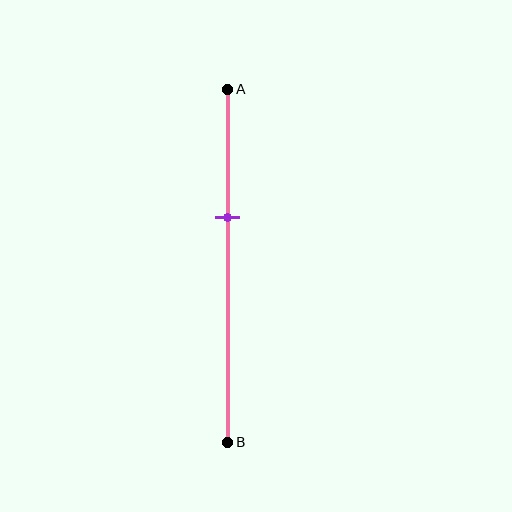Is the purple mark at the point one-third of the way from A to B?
Yes, the mark is approximately at the one-third point.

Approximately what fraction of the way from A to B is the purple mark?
The purple mark is approximately 35% of the way from A to B.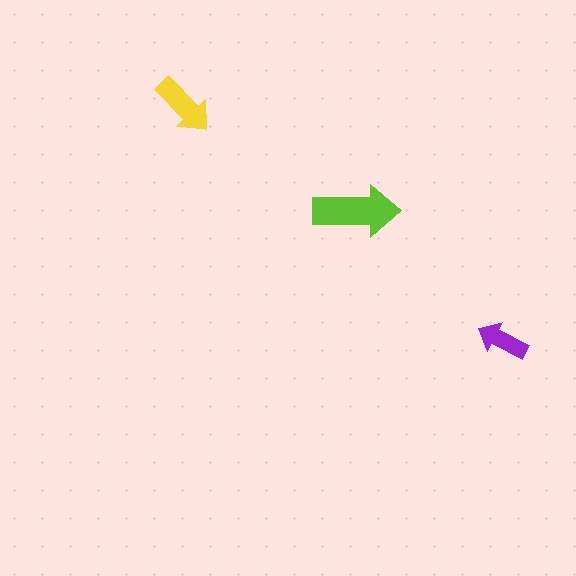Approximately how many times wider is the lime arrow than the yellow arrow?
About 1.5 times wider.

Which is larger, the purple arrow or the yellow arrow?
The yellow one.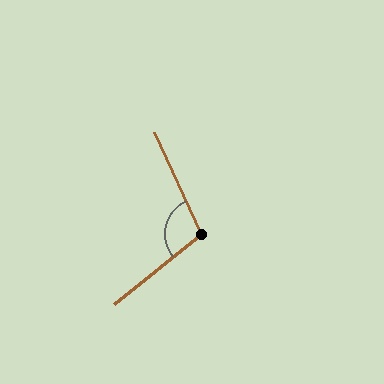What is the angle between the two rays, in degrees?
Approximately 104 degrees.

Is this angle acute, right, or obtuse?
It is obtuse.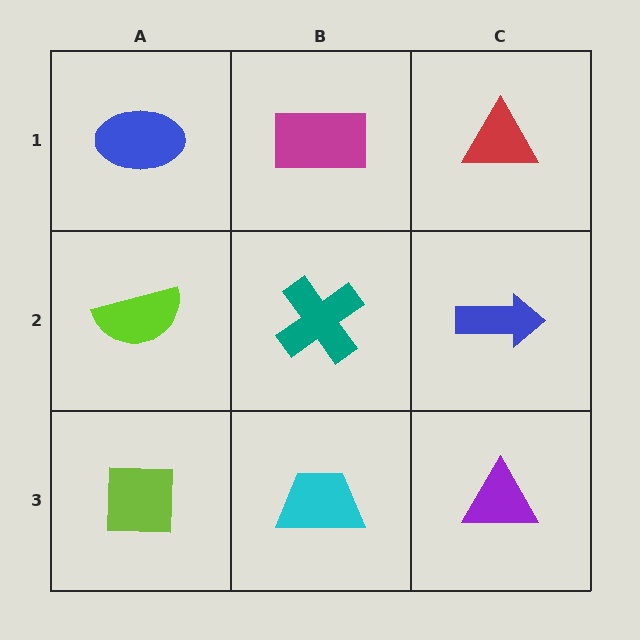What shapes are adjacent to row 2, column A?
A blue ellipse (row 1, column A), a lime square (row 3, column A), a teal cross (row 2, column B).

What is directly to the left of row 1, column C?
A magenta rectangle.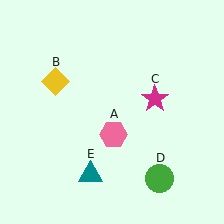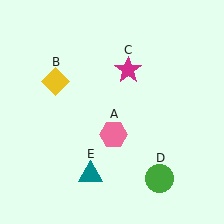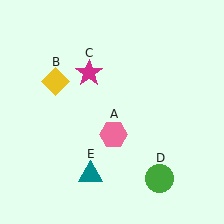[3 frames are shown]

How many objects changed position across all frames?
1 object changed position: magenta star (object C).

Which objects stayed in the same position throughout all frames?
Pink hexagon (object A) and yellow diamond (object B) and green circle (object D) and teal triangle (object E) remained stationary.